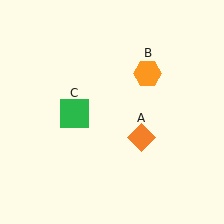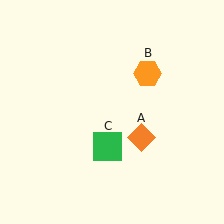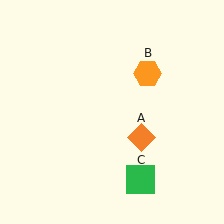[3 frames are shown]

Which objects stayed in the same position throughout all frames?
Orange diamond (object A) and orange hexagon (object B) remained stationary.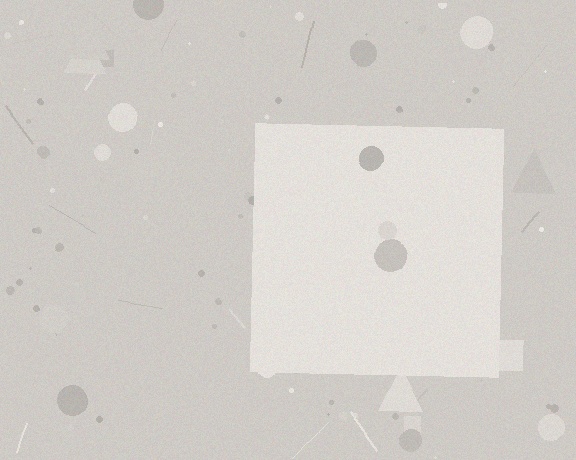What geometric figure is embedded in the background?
A square is embedded in the background.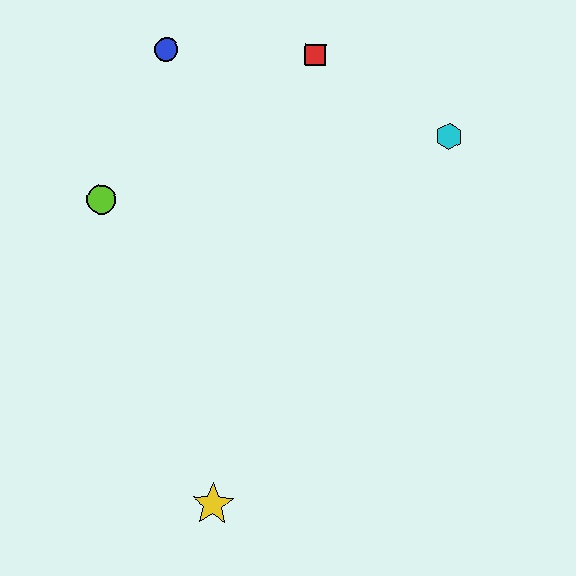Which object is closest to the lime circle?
The blue circle is closest to the lime circle.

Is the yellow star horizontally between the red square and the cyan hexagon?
No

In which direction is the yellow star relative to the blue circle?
The yellow star is below the blue circle.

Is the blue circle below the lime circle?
No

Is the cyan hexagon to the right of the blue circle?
Yes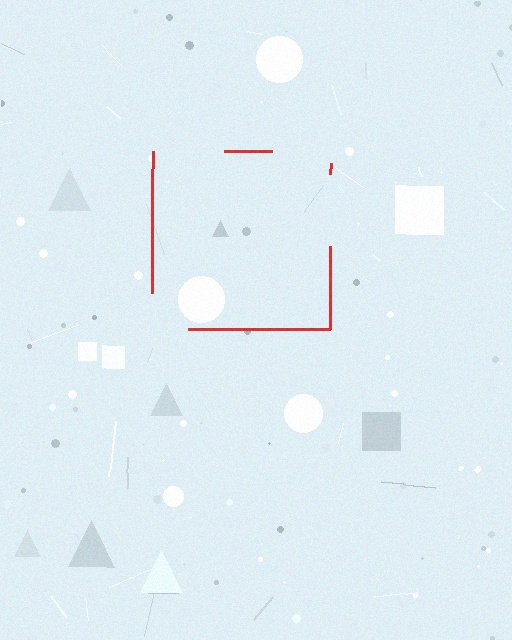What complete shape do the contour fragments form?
The contour fragments form a square.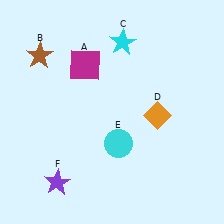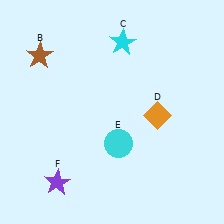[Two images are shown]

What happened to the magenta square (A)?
The magenta square (A) was removed in Image 2. It was in the top-left area of Image 1.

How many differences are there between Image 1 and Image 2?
There is 1 difference between the two images.